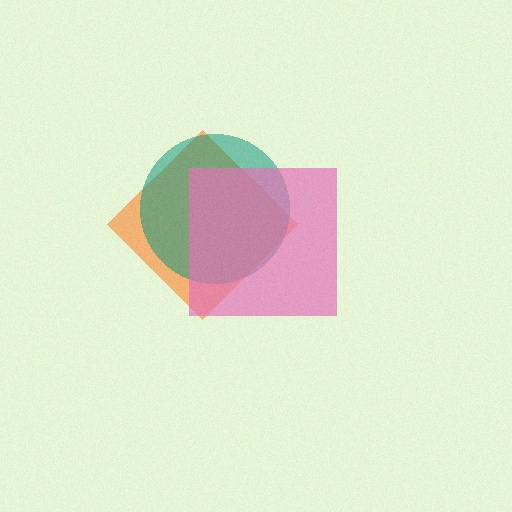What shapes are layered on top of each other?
The layered shapes are: an orange diamond, a teal circle, a pink square.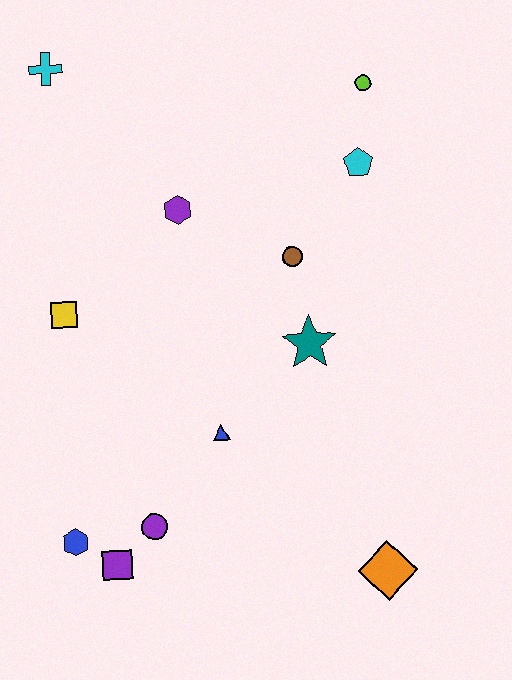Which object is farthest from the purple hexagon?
The orange diamond is farthest from the purple hexagon.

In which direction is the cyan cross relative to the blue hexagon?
The cyan cross is above the blue hexagon.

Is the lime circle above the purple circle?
Yes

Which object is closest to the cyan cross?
The purple hexagon is closest to the cyan cross.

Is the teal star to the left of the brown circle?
No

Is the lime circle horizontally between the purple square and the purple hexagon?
No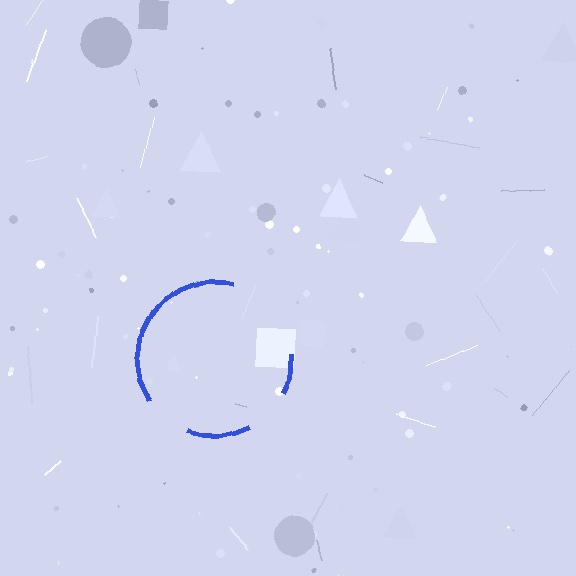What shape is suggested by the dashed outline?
The dashed outline suggests a circle.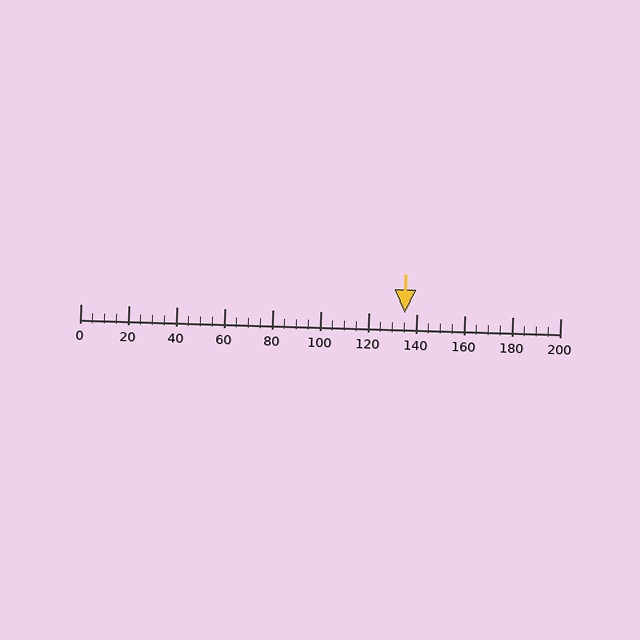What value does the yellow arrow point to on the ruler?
The yellow arrow points to approximately 135.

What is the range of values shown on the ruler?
The ruler shows values from 0 to 200.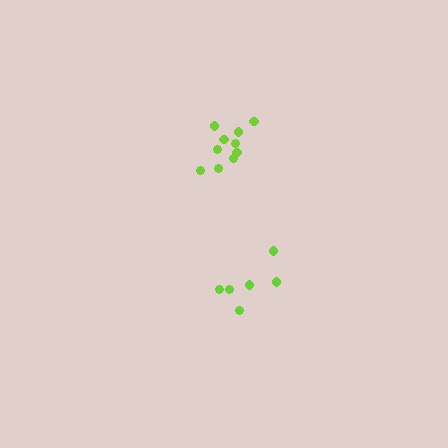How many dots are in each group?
Group 1: 6 dots, Group 2: 10 dots (16 total).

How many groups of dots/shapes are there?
There are 2 groups.